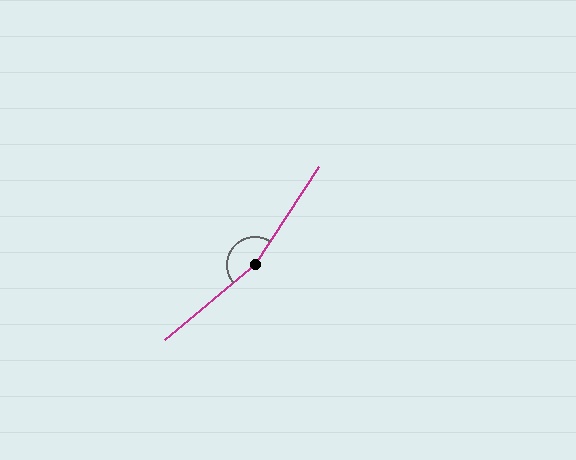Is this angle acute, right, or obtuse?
It is obtuse.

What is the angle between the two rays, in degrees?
Approximately 163 degrees.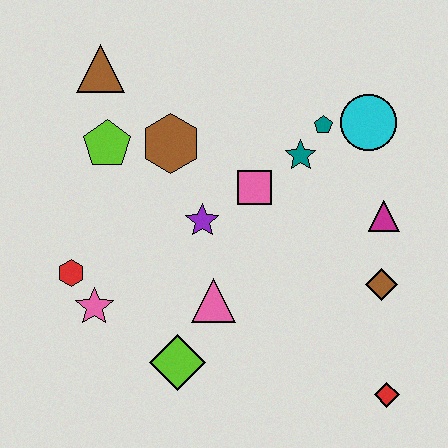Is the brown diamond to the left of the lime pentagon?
No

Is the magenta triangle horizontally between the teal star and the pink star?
No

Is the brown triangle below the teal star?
No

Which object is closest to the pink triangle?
The lime diamond is closest to the pink triangle.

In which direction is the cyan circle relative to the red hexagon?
The cyan circle is to the right of the red hexagon.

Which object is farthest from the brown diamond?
The brown triangle is farthest from the brown diamond.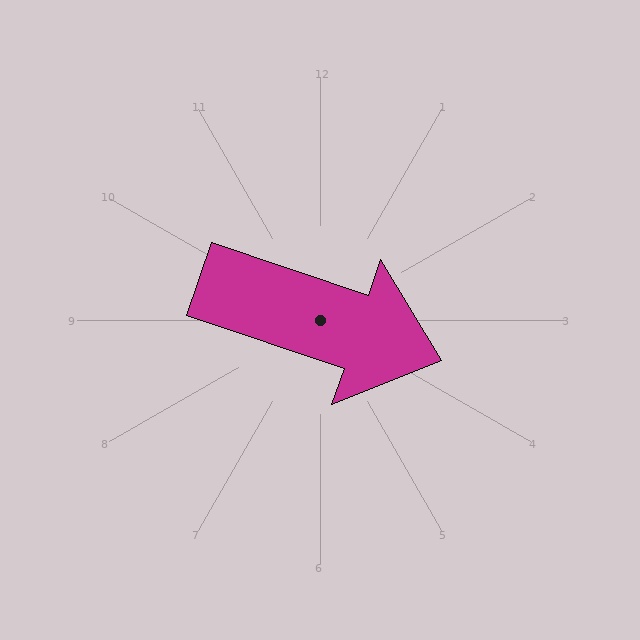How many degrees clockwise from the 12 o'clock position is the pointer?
Approximately 109 degrees.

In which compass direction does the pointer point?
East.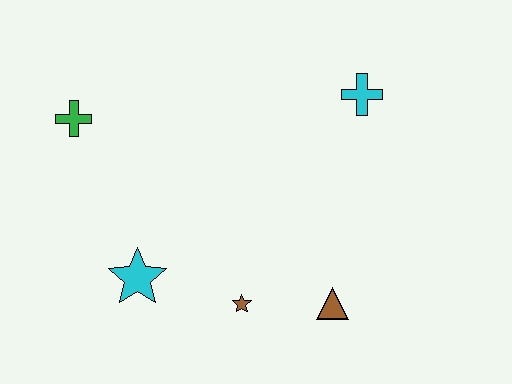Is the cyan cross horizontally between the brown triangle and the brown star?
No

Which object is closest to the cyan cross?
The brown triangle is closest to the cyan cross.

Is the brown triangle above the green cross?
No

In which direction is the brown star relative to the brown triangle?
The brown star is to the left of the brown triangle.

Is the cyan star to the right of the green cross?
Yes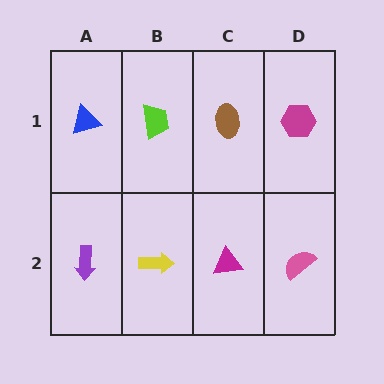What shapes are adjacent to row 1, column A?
A purple arrow (row 2, column A), a lime trapezoid (row 1, column B).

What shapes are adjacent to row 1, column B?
A yellow arrow (row 2, column B), a blue triangle (row 1, column A), a brown ellipse (row 1, column C).